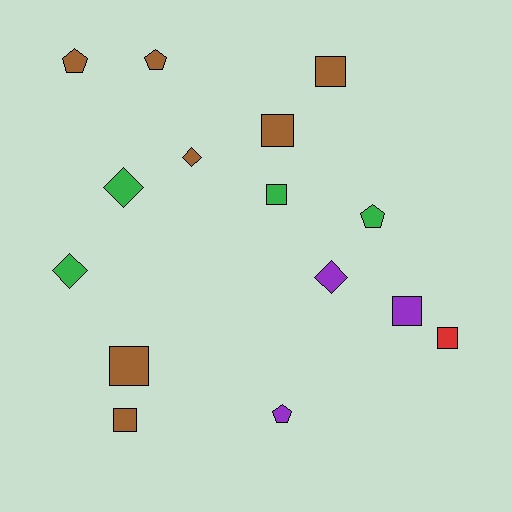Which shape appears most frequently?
Square, with 7 objects.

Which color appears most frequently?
Brown, with 7 objects.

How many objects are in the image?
There are 15 objects.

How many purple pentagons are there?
There is 1 purple pentagon.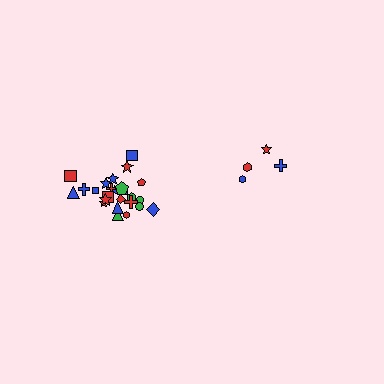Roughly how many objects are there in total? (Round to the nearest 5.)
Roughly 30 objects in total.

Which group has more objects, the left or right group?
The left group.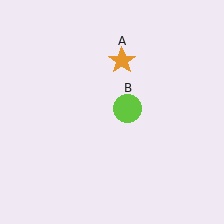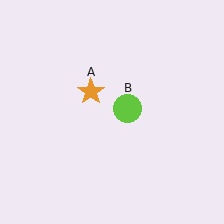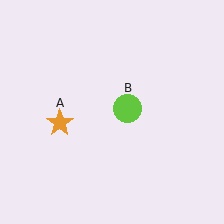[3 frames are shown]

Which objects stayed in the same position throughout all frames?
Lime circle (object B) remained stationary.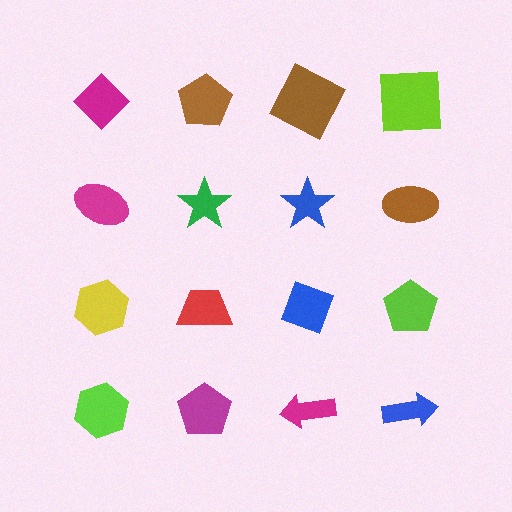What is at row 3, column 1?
A yellow hexagon.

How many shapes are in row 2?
4 shapes.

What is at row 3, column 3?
A blue diamond.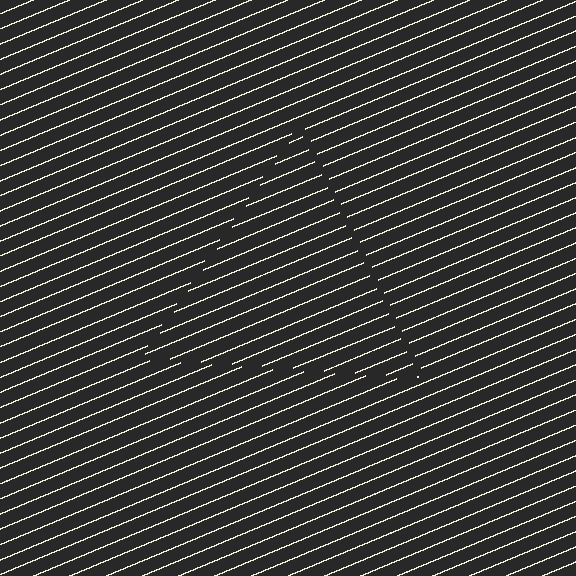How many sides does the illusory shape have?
3 sides — the line-ends trace a triangle.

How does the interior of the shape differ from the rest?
The interior of the shape contains the same grating, shifted by half a period — the contour is defined by the phase discontinuity where line-ends from the inner and outer gratings abut.